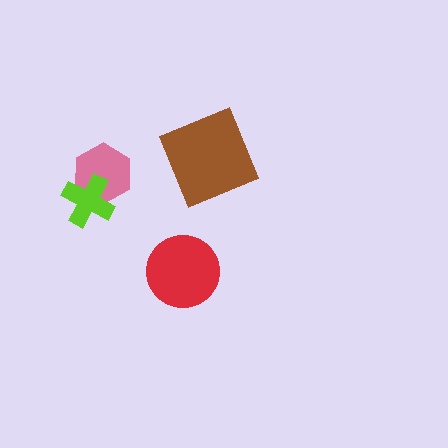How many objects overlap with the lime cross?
1 object overlaps with the lime cross.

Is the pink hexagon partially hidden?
Yes, it is partially covered by another shape.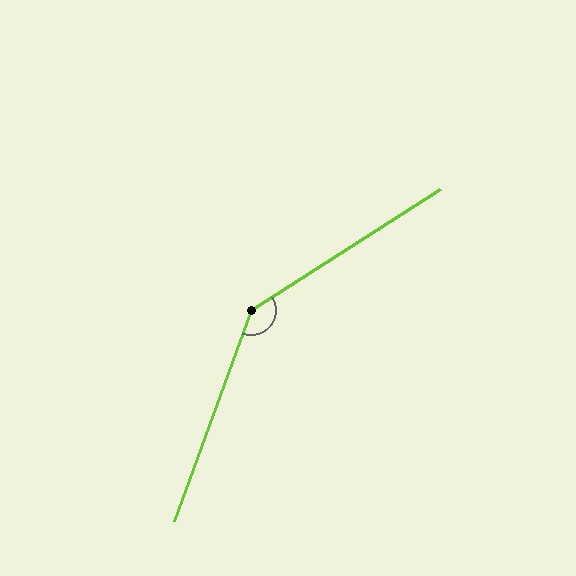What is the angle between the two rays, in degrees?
Approximately 143 degrees.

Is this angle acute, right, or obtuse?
It is obtuse.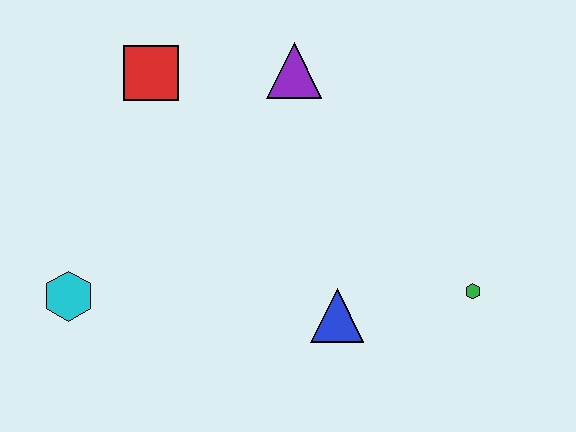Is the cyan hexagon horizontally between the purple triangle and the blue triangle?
No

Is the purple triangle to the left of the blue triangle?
Yes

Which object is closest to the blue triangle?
The green hexagon is closest to the blue triangle.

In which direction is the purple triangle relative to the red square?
The purple triangle is to the right of the red square.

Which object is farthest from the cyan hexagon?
The green hexagon is farthest from the cyan hexagon.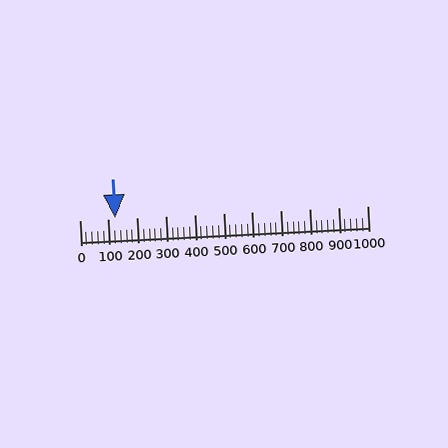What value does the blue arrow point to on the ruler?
The blue arrow points to approximately 123.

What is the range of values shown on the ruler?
The ruler shows values from 0 to 1000.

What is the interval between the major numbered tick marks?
The major tick marks are spaced 100 units apart.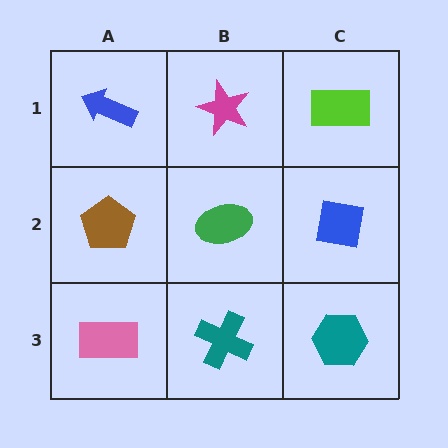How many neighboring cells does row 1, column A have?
2.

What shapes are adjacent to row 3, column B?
A green ellipse (row 2, column B), a pink rectangle (row 3, column A), a teal hexagon (row 3, column C).